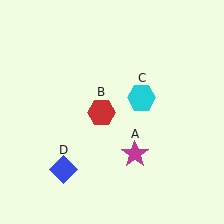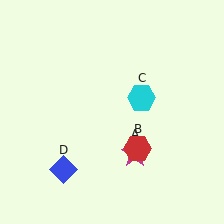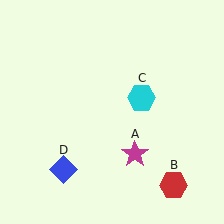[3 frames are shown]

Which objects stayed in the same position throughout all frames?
Magenta star (object A) and cyan hexagon (object C) and blue diamond (object D) remained stationary.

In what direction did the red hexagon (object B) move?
The red hexagon (object B) moved down and to the right.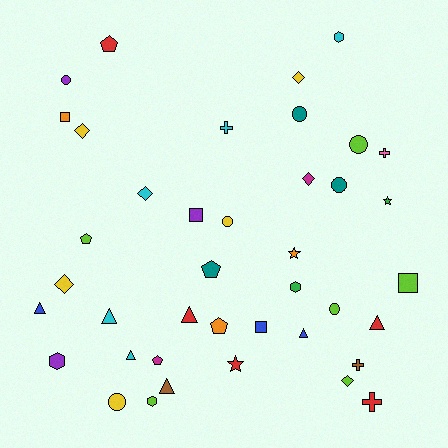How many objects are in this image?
There are 40 objects.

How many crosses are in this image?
There are 4 crosses.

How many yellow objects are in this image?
There are 5 yellow objects.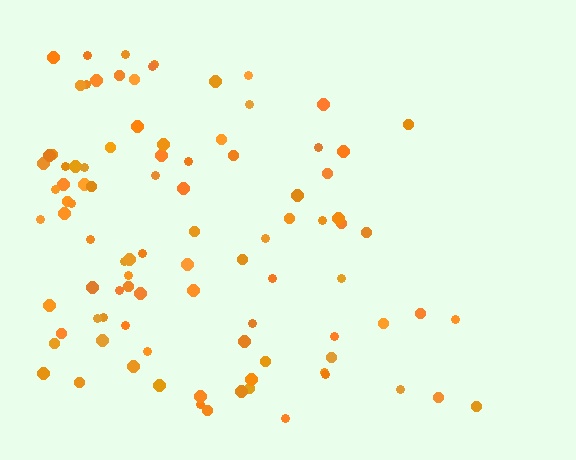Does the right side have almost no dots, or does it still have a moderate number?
Still a moderate number, just noticeably fewer than the left.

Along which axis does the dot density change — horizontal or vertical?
Horizontal.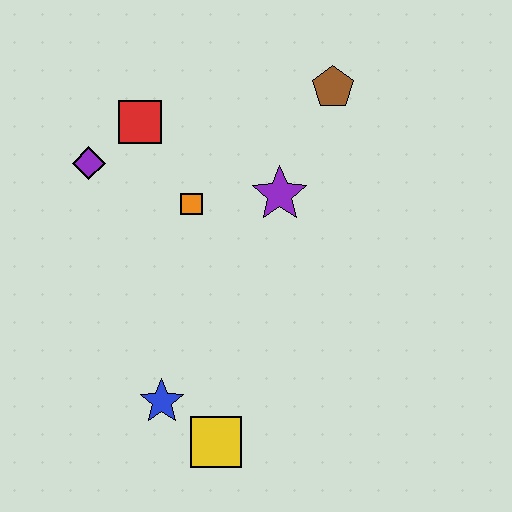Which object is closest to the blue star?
The yellow square is closest to the blue star.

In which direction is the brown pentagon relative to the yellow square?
The brown pentagon is above the yellow square.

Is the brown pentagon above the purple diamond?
Yes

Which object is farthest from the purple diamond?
The yellow square is farthest from the purple diamond.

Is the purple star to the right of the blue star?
Yes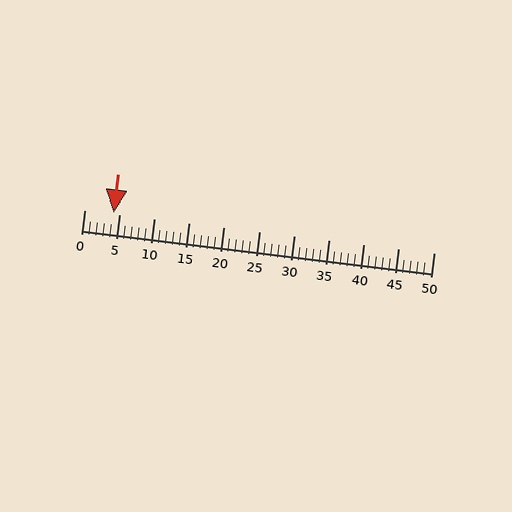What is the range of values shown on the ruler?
The ruler shows values from 0 to 50.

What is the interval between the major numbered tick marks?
The major tick marks are spaced 5 units apart.